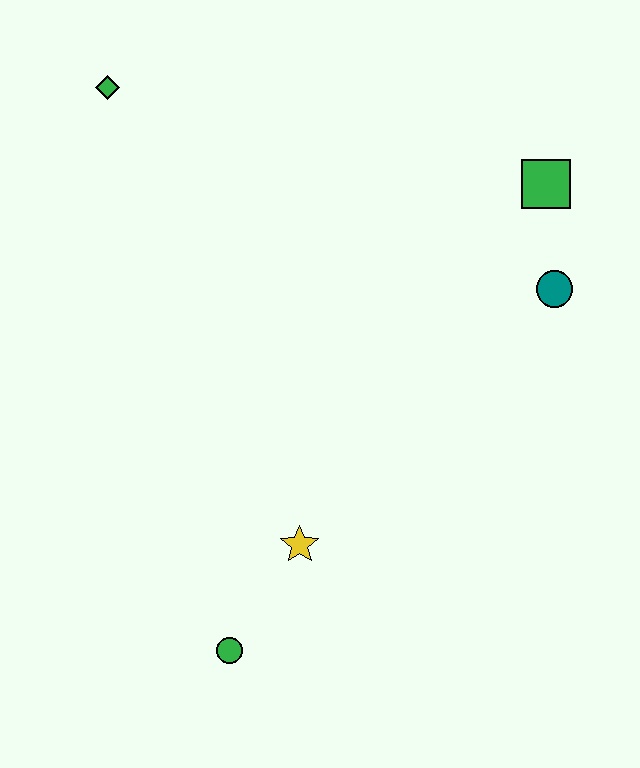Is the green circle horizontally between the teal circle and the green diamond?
Yes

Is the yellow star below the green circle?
No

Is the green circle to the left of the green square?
Yes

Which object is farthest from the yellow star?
The green diamond is farthest from the yellow star.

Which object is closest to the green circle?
The yellow star is closest to the green circle.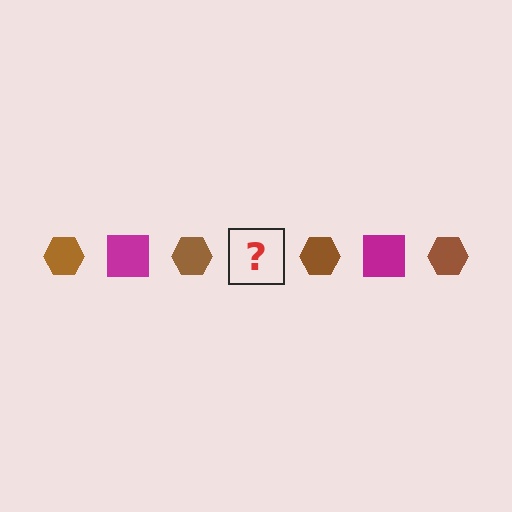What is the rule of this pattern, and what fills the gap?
The rule is that the pattern alternates between brown hexagon and magenta square. The gap should be filled with a magenta square.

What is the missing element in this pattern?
The missing element is a magenta square.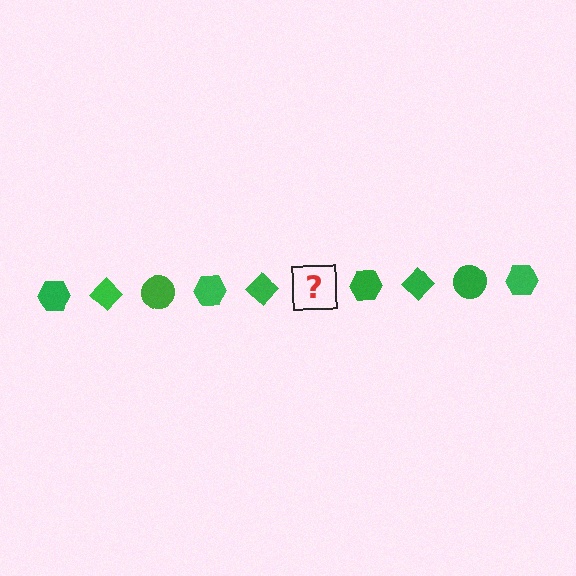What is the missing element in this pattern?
The missing element is a green circle.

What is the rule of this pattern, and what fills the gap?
The rule is that the pattern cycles through hexagon, diamond, circle shapes in green. The gap should be filled with a green circle.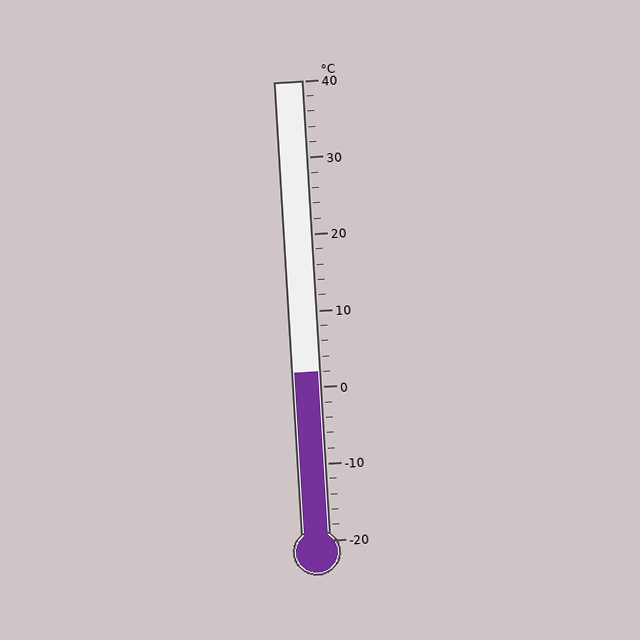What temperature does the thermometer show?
The thermometer shows approximately 2°C.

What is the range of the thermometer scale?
The thermometer scale ranges from -20°C to 40°C.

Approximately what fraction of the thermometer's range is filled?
The thermometer is filled to approximately 35% of its range.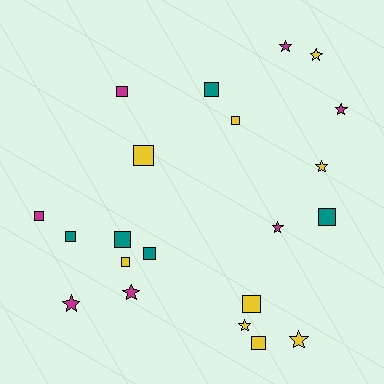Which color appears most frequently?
Yellow, with 9 objects.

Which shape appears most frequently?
Square, with 12 objects.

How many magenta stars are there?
There are 5 magenta stars.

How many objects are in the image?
There are 21 objects.